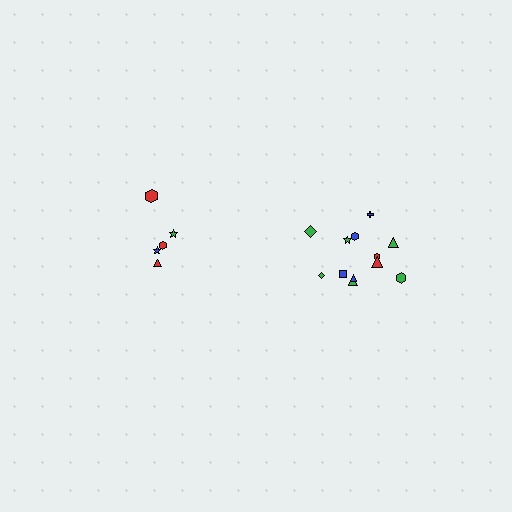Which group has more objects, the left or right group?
The right group.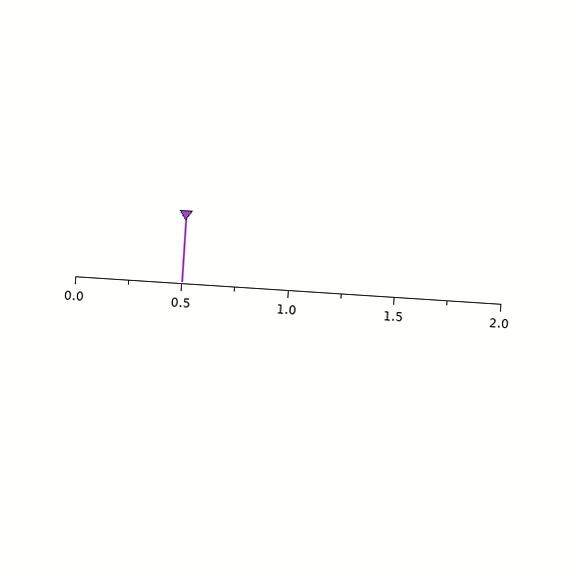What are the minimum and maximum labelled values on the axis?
The axis runs from 0.0 to 2.0.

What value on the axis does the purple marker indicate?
The marker indicates approximately 0.5.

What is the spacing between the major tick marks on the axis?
The major ticks are spaced 0.5 apart.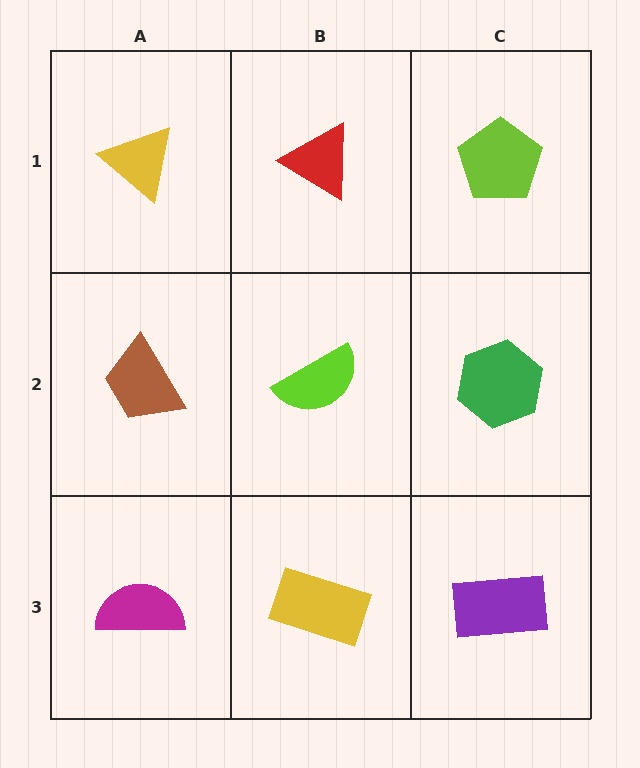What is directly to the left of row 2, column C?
A lime semicircle.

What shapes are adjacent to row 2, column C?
A lime pentagon (row 1, column C), a purple rectangle (row 3, column C), a lime semicircle (row 2, column B).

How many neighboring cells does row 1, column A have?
2.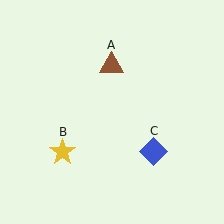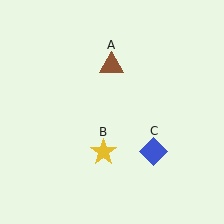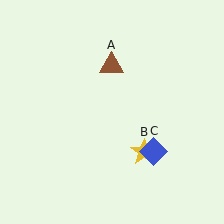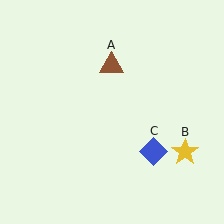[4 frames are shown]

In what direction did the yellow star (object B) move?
The yellow star (object B) moved right.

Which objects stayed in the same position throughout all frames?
Brown triangle (object A) and blue diamond (object C) remained stationary.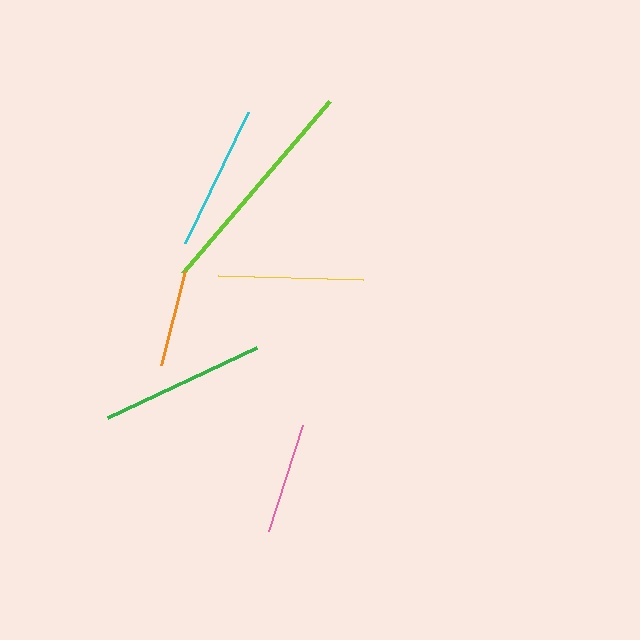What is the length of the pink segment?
The pink segment is approximately 111 pixels long.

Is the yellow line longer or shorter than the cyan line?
The cyan line is longer than the yellow line.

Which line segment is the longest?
The lime line is the longest at approximately 226 pixels.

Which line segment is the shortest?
The orange line is the shortest at approximately 97 pixels.